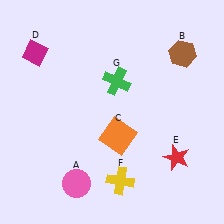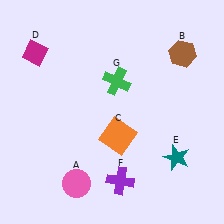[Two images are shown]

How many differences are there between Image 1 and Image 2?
There are 2 differences between the two images.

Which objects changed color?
E changed from red to teal. F changed from yellow to purple.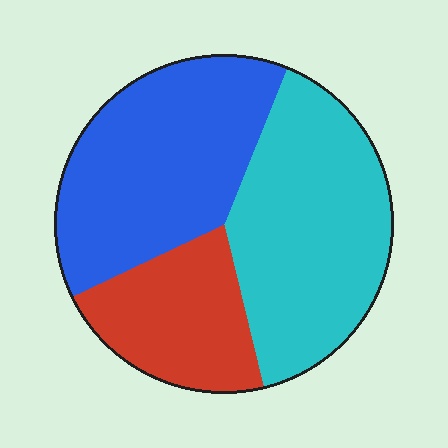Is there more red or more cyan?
Cyan.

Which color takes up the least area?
Red, at roughly 20%.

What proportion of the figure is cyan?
Cyan covers 40% of the figure.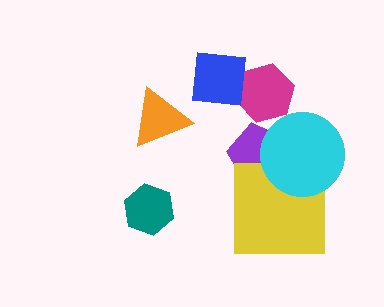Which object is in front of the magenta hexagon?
The blue square is in front of the magenta hexagon.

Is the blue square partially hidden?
No, no other shape covers it.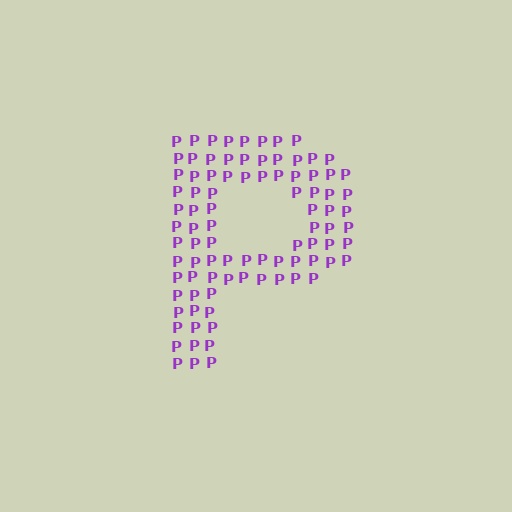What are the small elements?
The small elements are letter P's.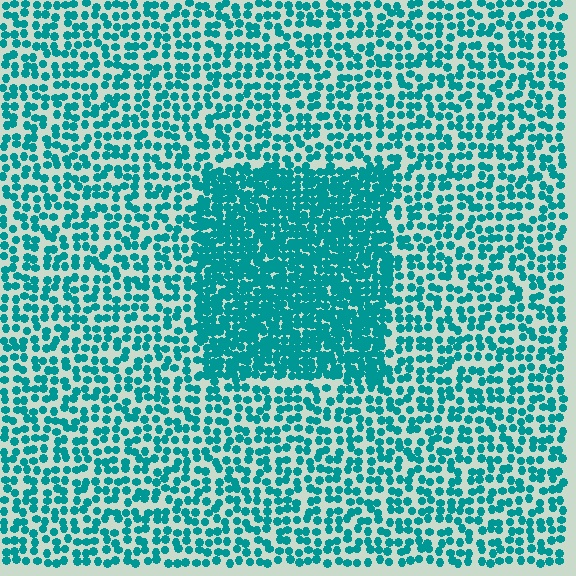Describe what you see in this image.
The image contains small teal elements arranged at two different densities. A rectangle-shaped region is visible where the elements are more densely packed than the surrounding area.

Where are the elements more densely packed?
The elements are more densely packed inside the rectangle boundary.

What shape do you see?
I see a rectangle.